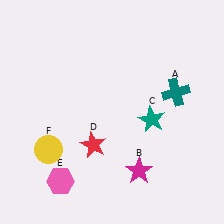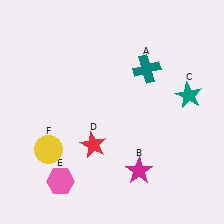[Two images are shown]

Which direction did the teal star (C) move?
The teal star (C) moved right.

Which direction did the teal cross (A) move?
The teal cross (A) moved left.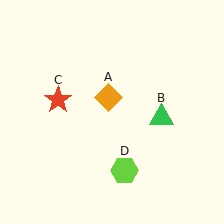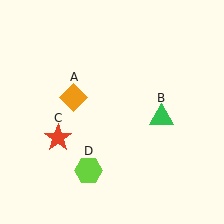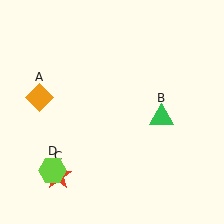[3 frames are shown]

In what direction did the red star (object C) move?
The red star (object C) moved down.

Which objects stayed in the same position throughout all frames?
Green triangle (object B) remained stationary.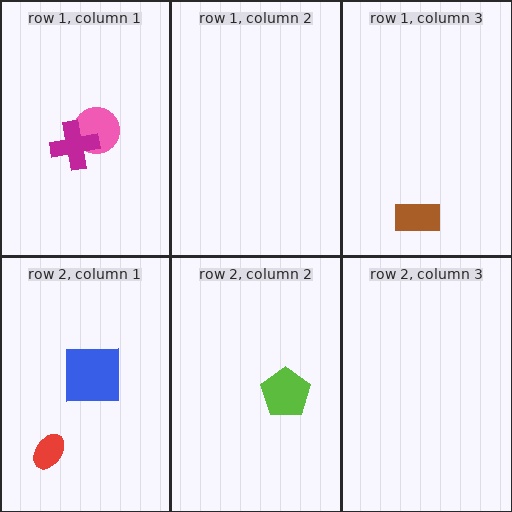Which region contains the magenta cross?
The row 1, column 1 region.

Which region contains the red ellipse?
The row 2, column 1 region.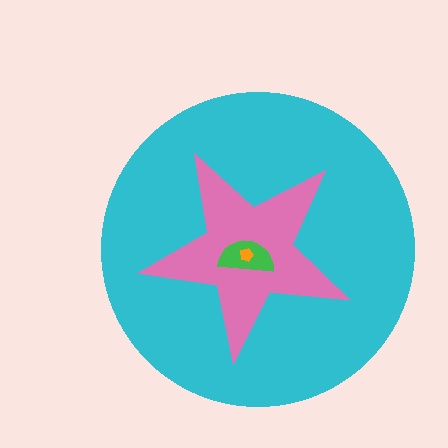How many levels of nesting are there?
4.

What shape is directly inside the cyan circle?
The pink star.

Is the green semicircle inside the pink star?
Yes.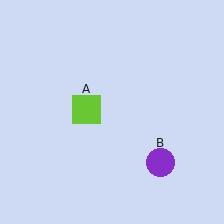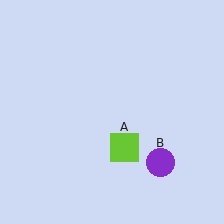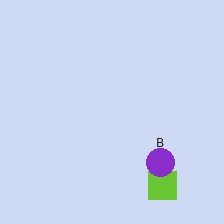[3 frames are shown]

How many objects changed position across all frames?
1 object changed position: lime square (object A).